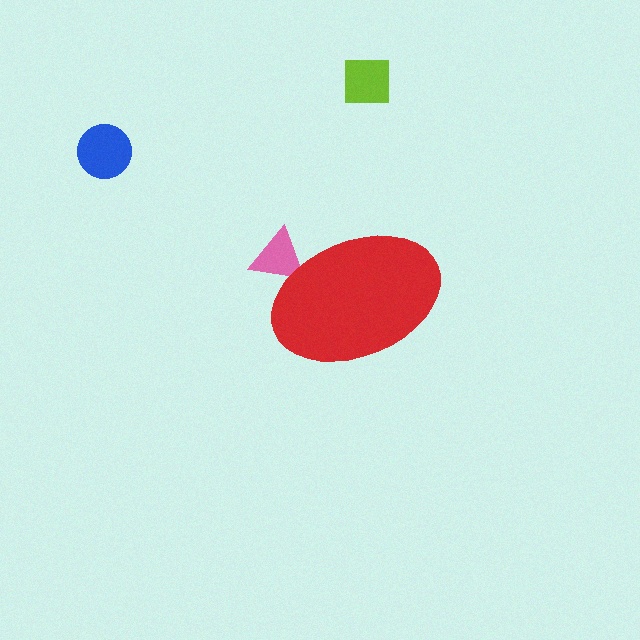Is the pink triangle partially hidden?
Yes, the pink triangle is partially hidden behind the red ellipse.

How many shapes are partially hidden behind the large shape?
1 shape is partially hidden.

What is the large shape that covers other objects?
A red ellipse.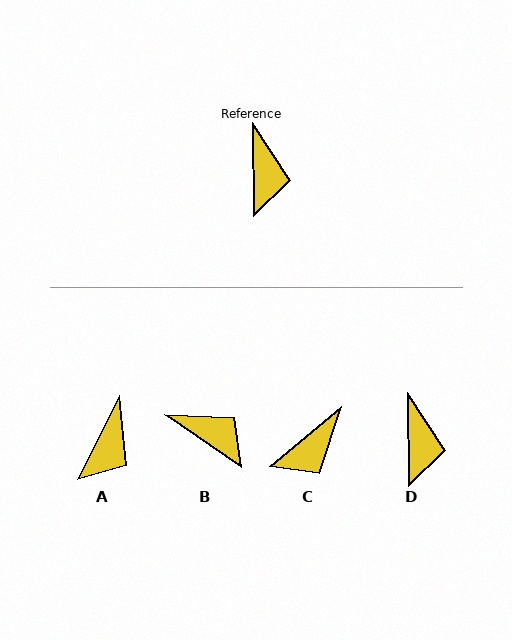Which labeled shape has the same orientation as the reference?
D.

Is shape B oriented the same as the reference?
No, it is off by about 55 degrees.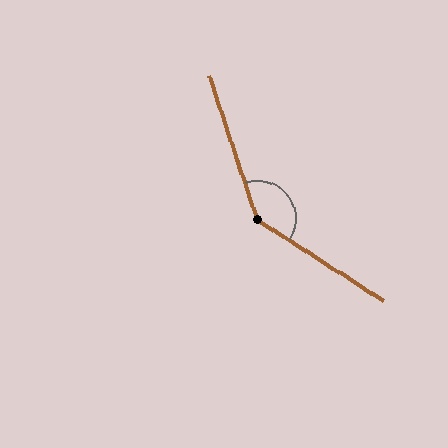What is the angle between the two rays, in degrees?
Approximately 141 degrees.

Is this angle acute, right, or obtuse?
It is obtuse.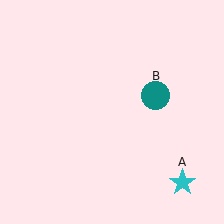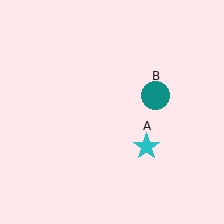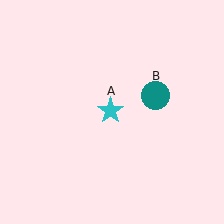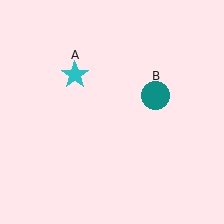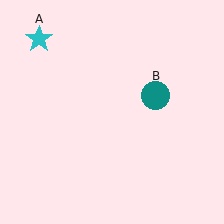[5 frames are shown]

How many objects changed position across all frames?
1 object changed position: cyan star (object A).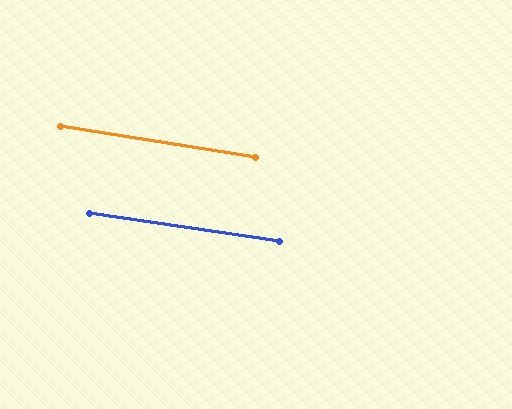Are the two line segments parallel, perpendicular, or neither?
Parallel — their directions differ by only 0.4°.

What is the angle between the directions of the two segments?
Approximately 0 degrees.